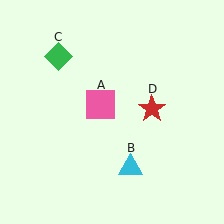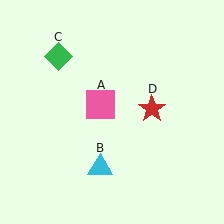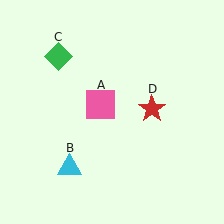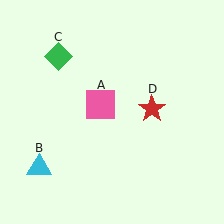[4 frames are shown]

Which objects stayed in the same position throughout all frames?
Pink square (object A) and green diamond (object C) and red star (object D) remained stationary.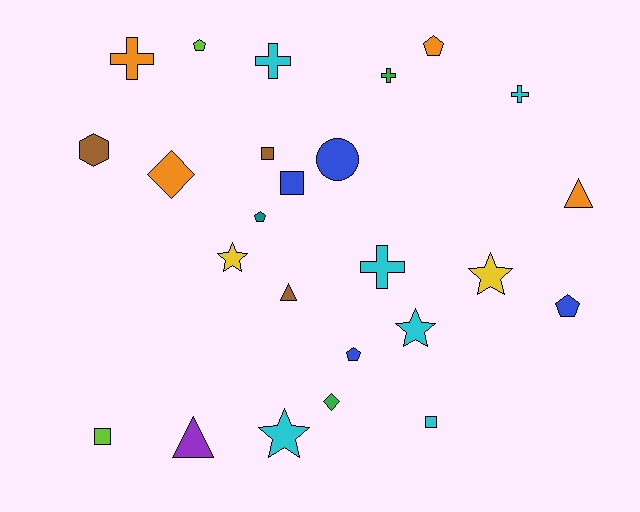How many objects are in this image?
There are 25 objects.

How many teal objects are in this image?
There is 1 teal object.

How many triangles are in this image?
There are 3 triangles.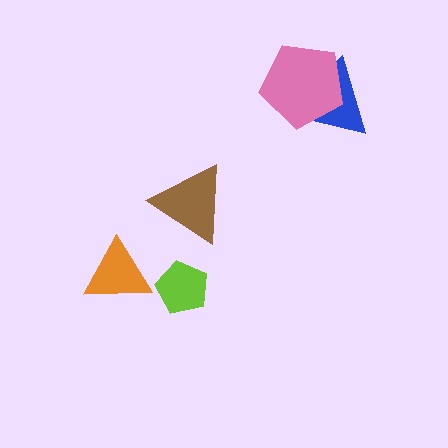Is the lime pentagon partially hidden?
No, no other shape covers it.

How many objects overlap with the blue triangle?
1 object overlaps with the blue triangle.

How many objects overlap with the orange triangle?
0 objects overlap with the orange triangle.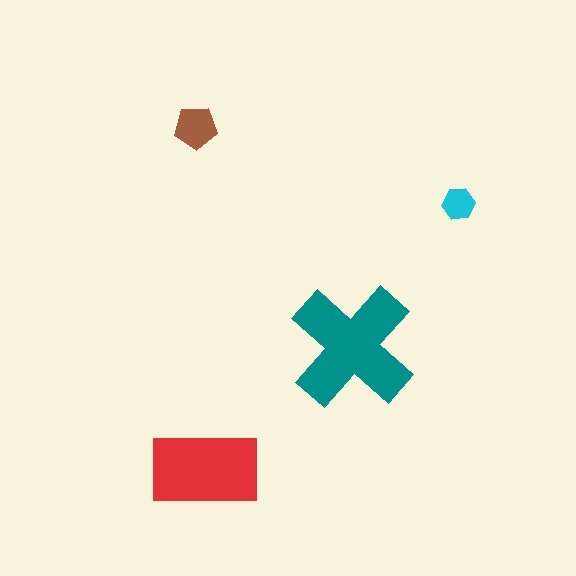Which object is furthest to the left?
The brown pentagon is leftmost.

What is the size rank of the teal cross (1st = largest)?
1st.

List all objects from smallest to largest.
The cyan hexagon, the brown pentagon, the red rectangle, the teal cross.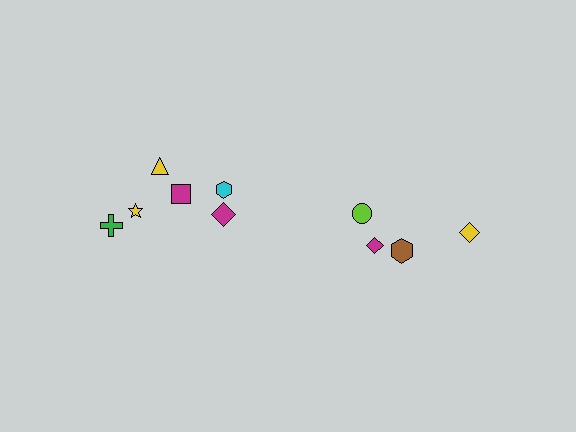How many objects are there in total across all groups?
There are 10 objects.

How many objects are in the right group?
There are 4 objects.